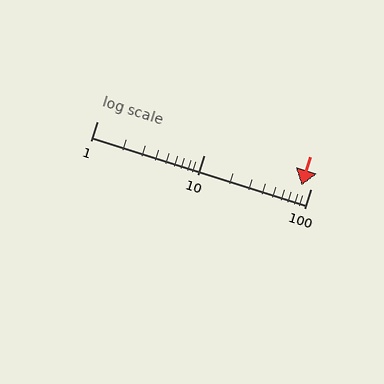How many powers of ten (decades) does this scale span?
The scale spans 2 decades, from 1 to 100.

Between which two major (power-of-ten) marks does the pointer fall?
The pointer is between 10 and 100.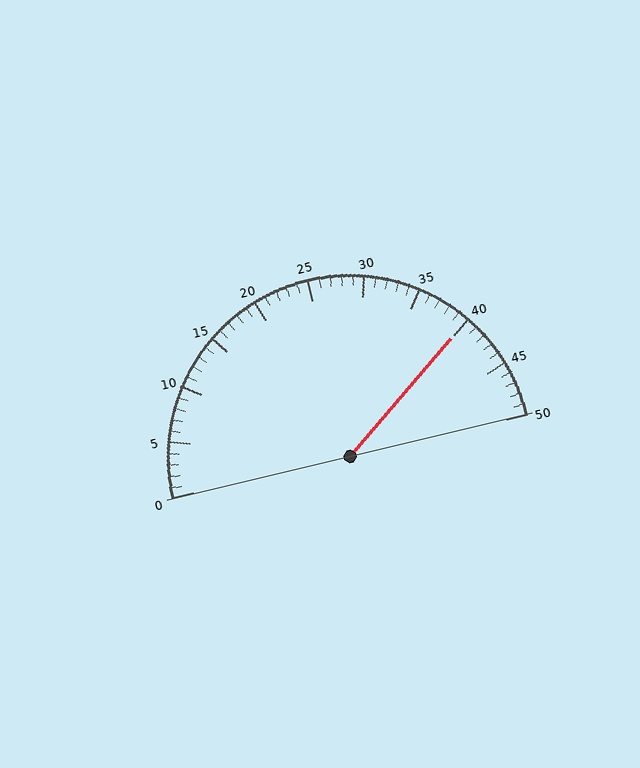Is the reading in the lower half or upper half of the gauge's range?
The reading is in the upper half of the range (0 to 50).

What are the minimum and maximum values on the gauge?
The gauge ranges from 0 to 50.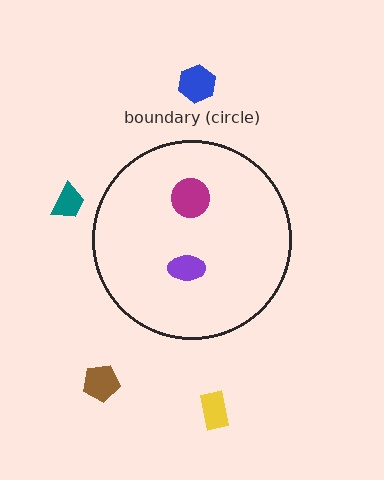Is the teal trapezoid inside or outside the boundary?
Outside.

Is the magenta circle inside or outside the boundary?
Inside.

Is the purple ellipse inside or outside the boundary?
Inside.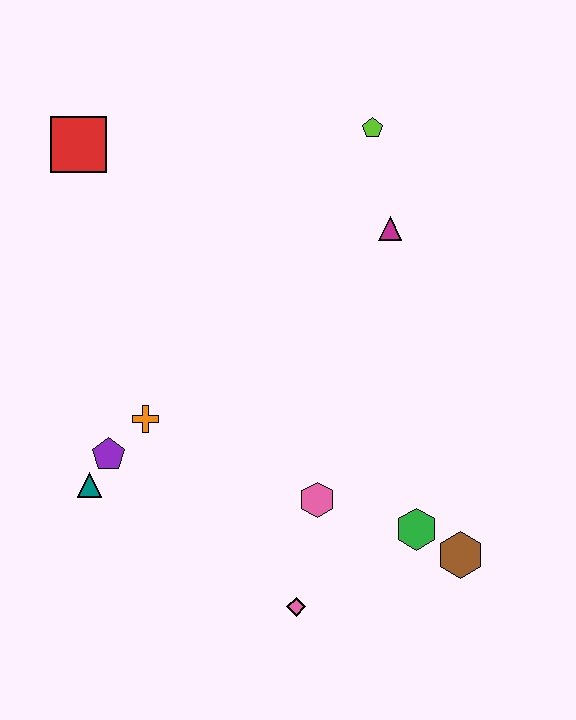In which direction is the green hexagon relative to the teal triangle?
The green hexagon is to the right of the teal triangle.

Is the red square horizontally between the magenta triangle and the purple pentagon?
No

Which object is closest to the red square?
The orange cross is closest to the red square.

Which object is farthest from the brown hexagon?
The red square is farthest from the brown hexagon.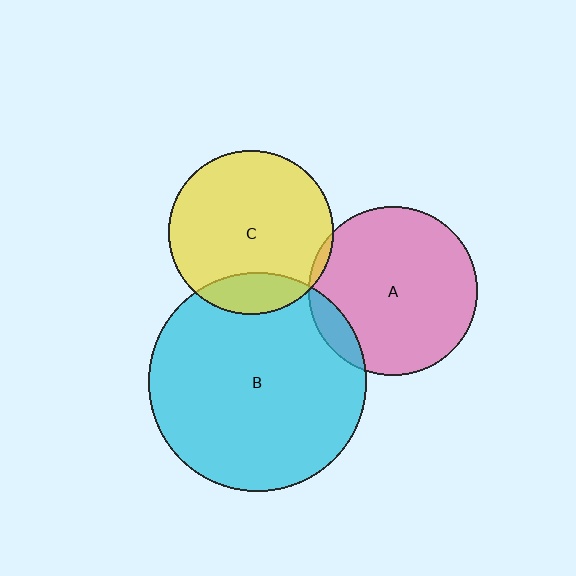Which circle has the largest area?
Circle B (cyan).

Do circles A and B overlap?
Yes.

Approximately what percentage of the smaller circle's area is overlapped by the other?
Approximately 10%.